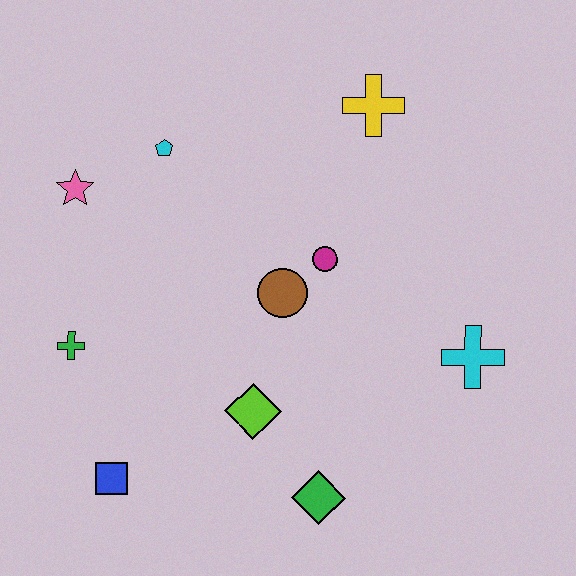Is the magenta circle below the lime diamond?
No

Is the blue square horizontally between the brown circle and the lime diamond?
No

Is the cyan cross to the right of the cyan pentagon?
Yes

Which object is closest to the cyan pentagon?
The pink star is closest to the cyan pentagon.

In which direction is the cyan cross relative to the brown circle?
The cyan cross is to the right of the brown circle.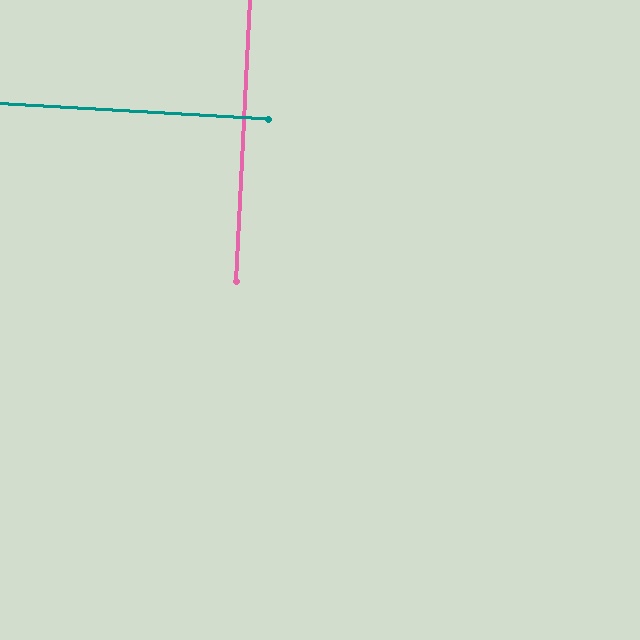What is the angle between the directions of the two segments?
Approximately 89 degrees.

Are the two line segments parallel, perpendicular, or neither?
Perpendicular — they meet at approximately 89°.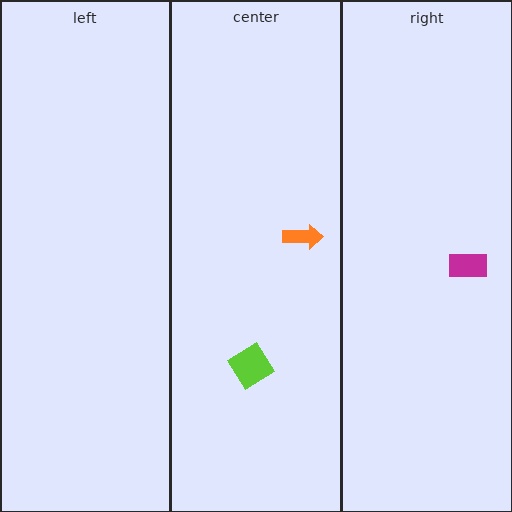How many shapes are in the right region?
1.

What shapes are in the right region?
The magenta rectangle.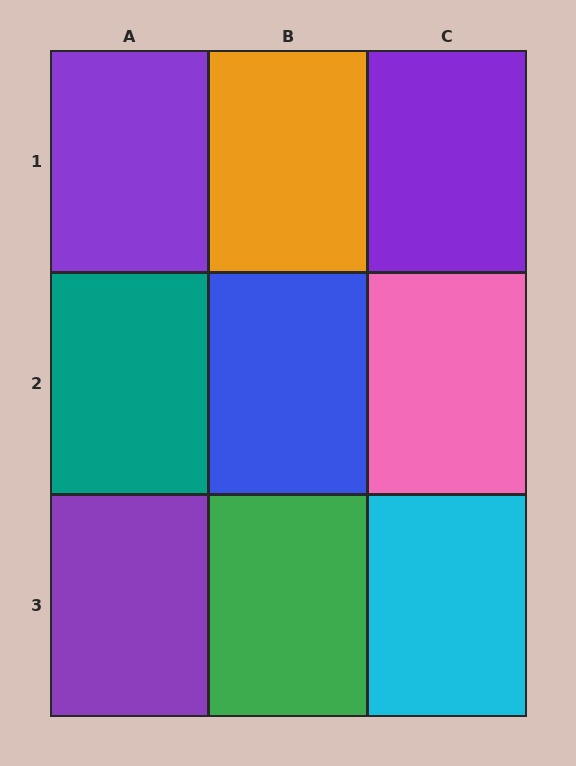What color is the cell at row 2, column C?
Pink.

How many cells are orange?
1 cell is orange.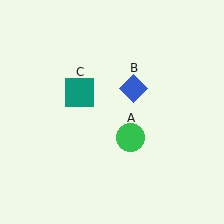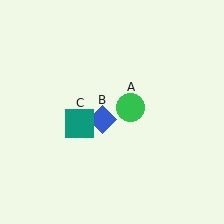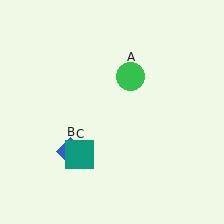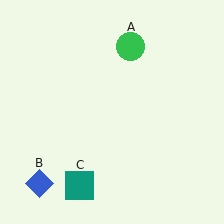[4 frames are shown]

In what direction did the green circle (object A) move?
The green circle (object A) moved up.